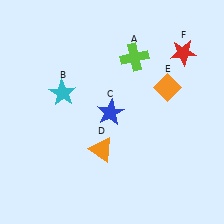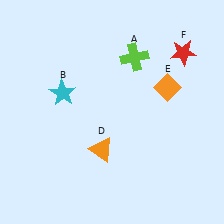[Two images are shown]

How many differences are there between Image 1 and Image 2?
There is 1 difference between the two images.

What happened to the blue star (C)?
The blue star (C) was removed in Image 2. It was in the bottom-left area of Image 1.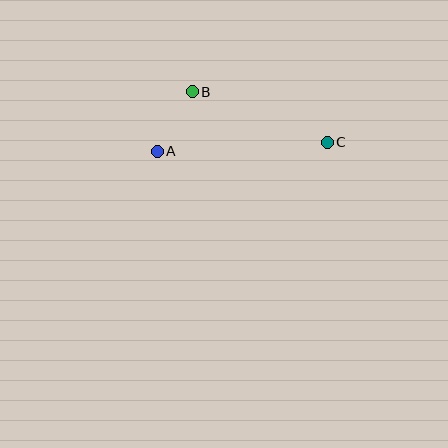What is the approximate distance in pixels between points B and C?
The distance between B and C is approximately 144 pixels.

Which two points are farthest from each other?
Points A and C are farthest from each other.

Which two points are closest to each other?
Points A and B are closest to each other.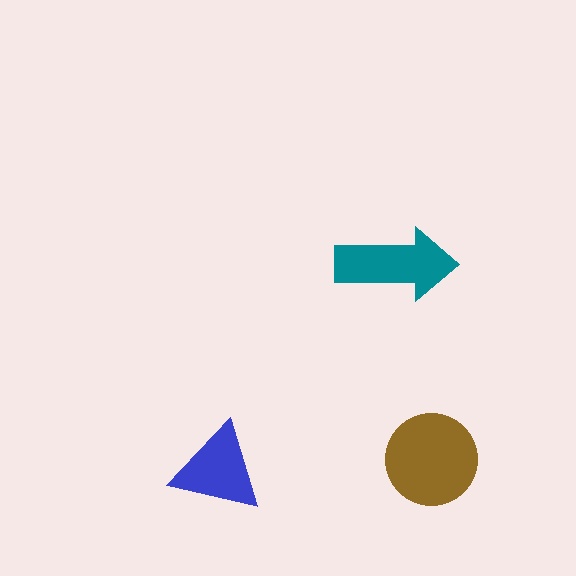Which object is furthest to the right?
The brown circle is rightmost.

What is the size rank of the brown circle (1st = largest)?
1st.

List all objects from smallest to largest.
The blue triangle, the teal arrow, the brown circle.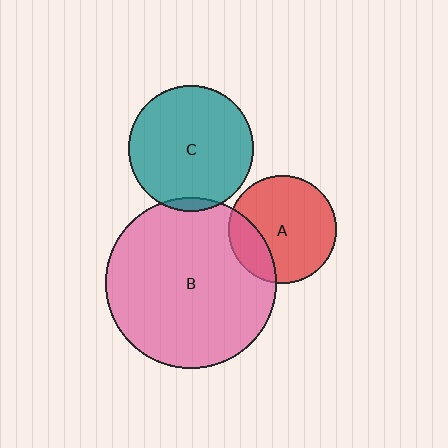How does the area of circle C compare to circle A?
Approximately 1.4 times.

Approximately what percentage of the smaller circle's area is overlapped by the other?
Approximately 5%.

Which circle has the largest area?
Circle B (pink).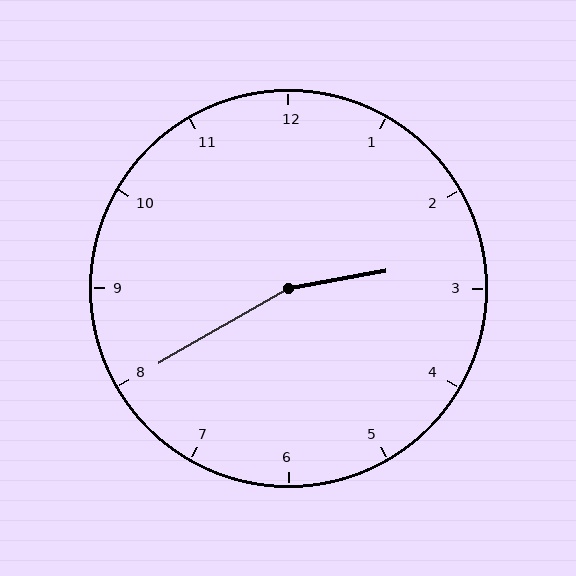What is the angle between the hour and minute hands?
Approximately 160 degrees.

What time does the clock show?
2:40.